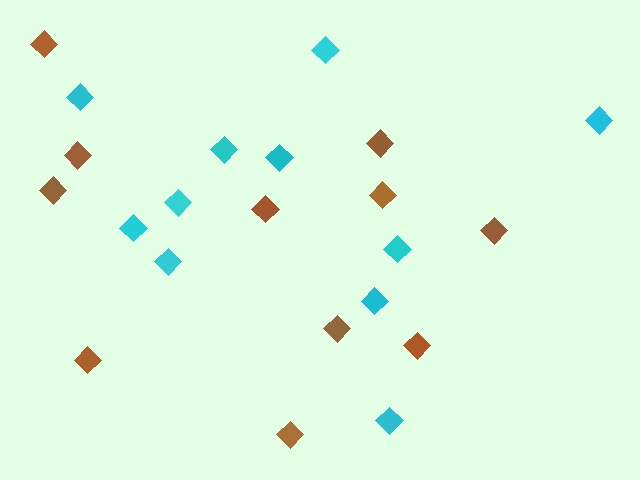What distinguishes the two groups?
There are 2 groups: one group of cyan diamonds (11) and one group of brown diamonds (11).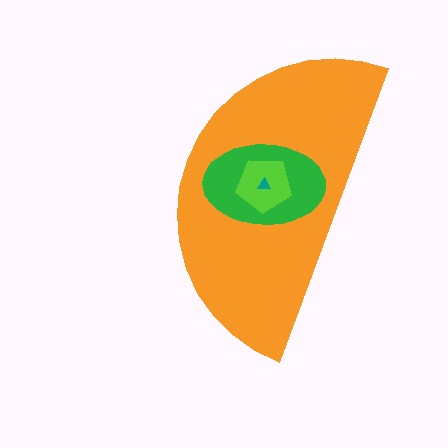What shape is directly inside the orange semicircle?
The green ellipse.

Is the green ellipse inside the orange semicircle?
Yes.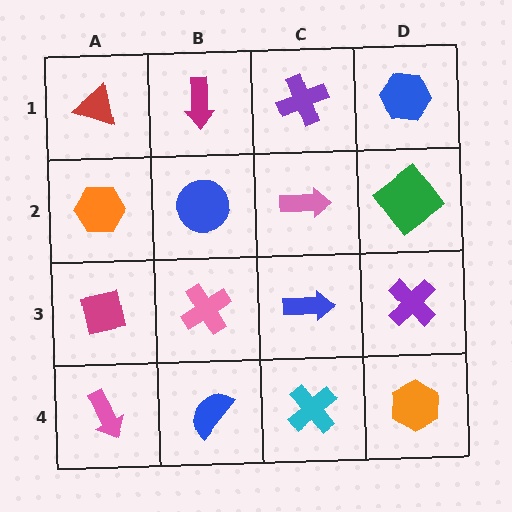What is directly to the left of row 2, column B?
An orange hexagon.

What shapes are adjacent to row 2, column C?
A purple cross (row 1, column C), a blue arrow (row 3, column C), a blue circle (row 2, column B), a green diamond (row 2, column D).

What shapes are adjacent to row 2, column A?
A red triangle (row 1, column A), a magenta square (row 3, column A), a blue circle (row 2, column B).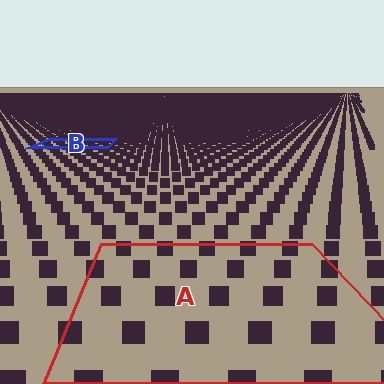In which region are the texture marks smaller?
The texture marks are smaller in region B, because it is farther away.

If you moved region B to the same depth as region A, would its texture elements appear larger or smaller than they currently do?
They would appear larger. At a closer depth, the same texture elements are projected at a bigger on-screen size.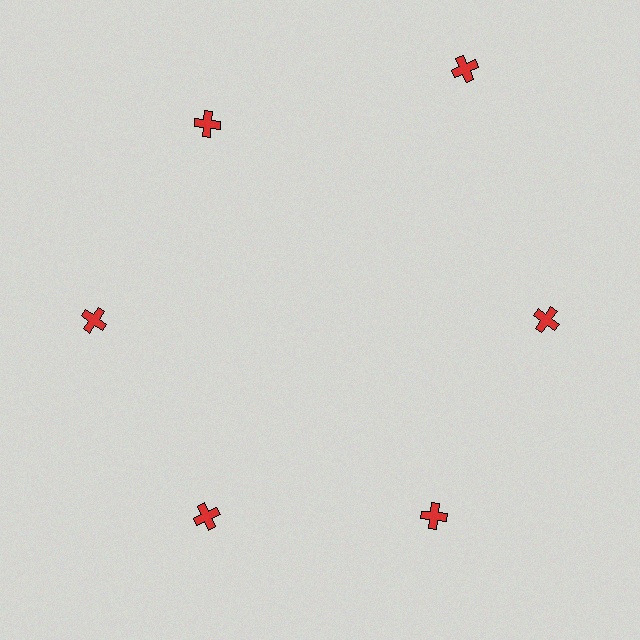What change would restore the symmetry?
The symmetry would be restored by moving it inward, back onto the ring so that all 6 crosses sit at equal angles and equal distance from the center.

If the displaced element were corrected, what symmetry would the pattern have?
It would have 6-fold rotational symmetry — the pattern would map onto itself every 60 degrees.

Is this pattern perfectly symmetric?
No. The 6 red crosses are arranged in a ring, but one element near the 1 o'clock position is pushed outward from the center, breaking the 6-fold rotational symmetry.